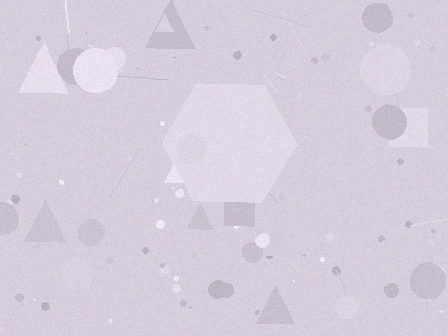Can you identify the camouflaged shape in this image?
The camouflaged shape is a hexagon.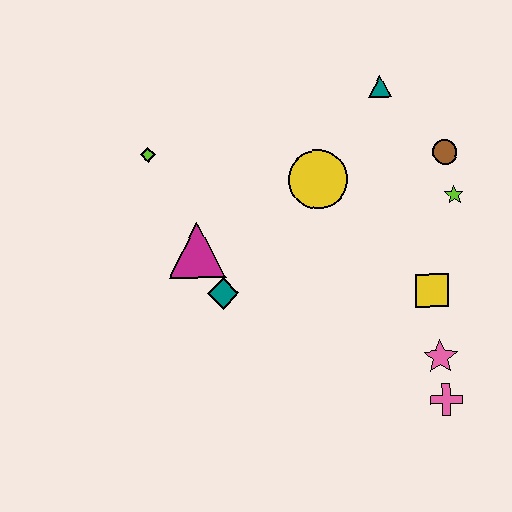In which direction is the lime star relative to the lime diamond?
The lime star is to the right of the lime diamond.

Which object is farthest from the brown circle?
The lime diamond is farthest from the brown circle.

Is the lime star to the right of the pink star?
Yes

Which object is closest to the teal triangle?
The brown circle is closest to the teal triangle.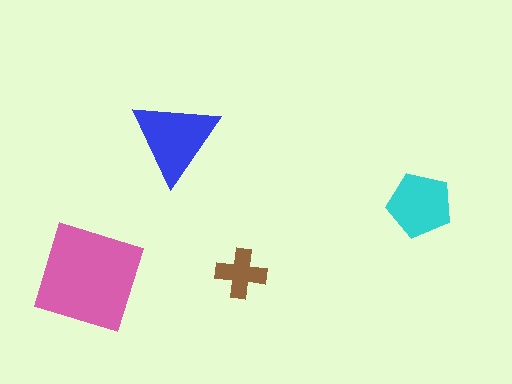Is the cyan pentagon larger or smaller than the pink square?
Smaller.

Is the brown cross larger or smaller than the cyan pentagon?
Smaller.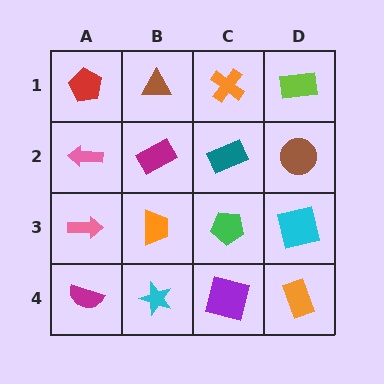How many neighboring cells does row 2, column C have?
4.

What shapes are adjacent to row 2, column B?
A brown triangle (row 1, column B), an orange trapezoid (row 3, column B), a pink arrow (row 2, column A), a teal rectangle (row 2, column C).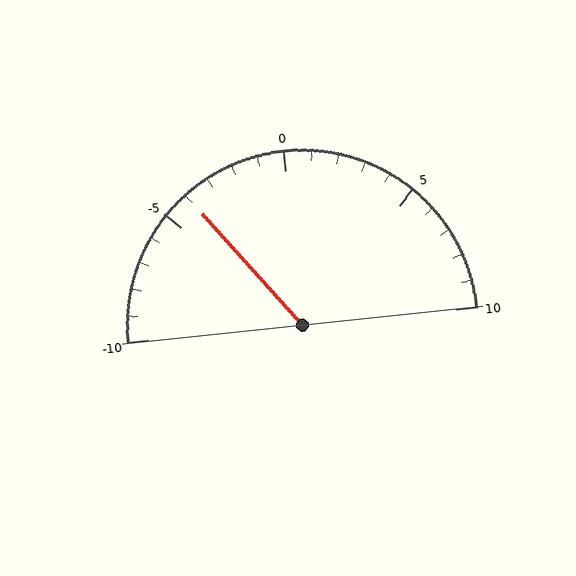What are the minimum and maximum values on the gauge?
The gauge ranges from -10 to 10.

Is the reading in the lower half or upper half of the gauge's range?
The reading is in the lower half of the range (-10 to 10).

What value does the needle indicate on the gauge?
The needle indicates approximately -4.